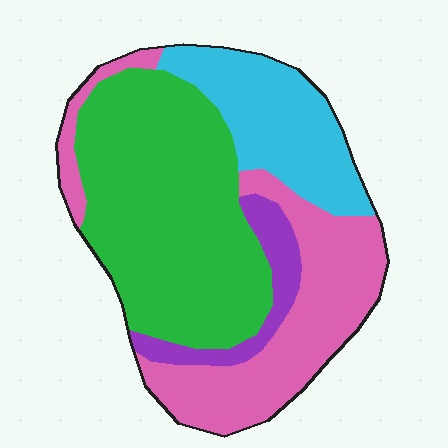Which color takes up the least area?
Purple, at roughly 10%.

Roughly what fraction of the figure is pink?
Pink covers 30% of the figure.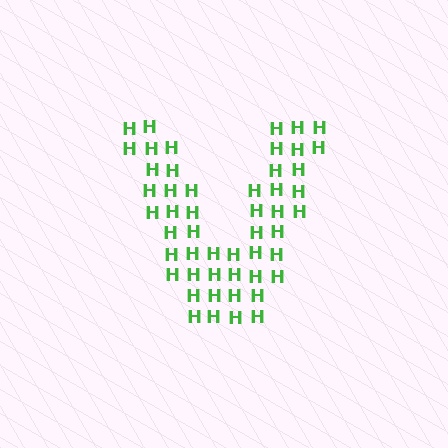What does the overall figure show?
The overall figure shows the letter V.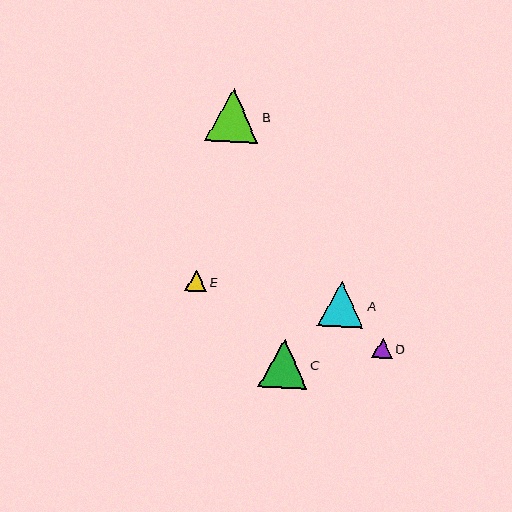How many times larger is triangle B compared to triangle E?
Triangle B is approximately 2.5 times the size of triangle E.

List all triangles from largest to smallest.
From largest to smallest: B, C, A, E, D.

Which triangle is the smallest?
Triangle D is the smallest with a size of approximately 20 pixels.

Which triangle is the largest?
Triangle B is the largest with a size of approximately 53 pixels.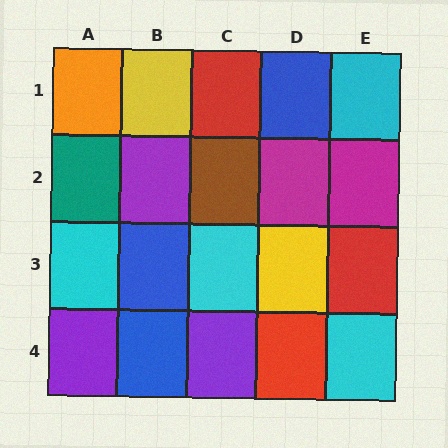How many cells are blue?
3 cells are blue.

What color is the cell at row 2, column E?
Magenta.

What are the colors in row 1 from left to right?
Orange, yellow, red, blue, cyan.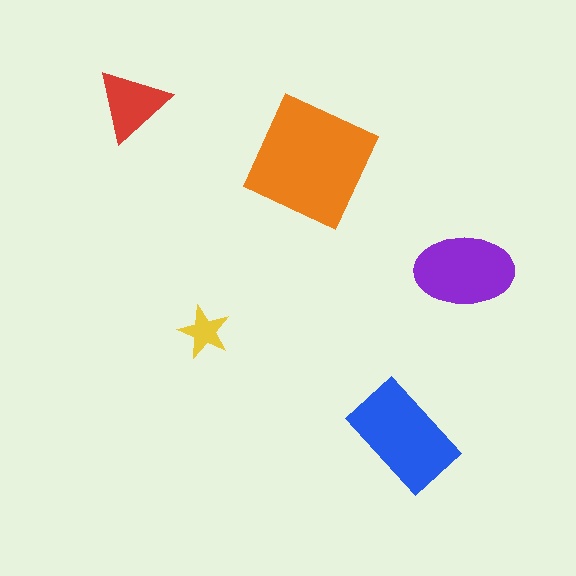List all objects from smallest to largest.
The yellow star, the red triangle, the purple ellipse, the blue rectangle, the orange square.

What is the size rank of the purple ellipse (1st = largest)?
3rd.